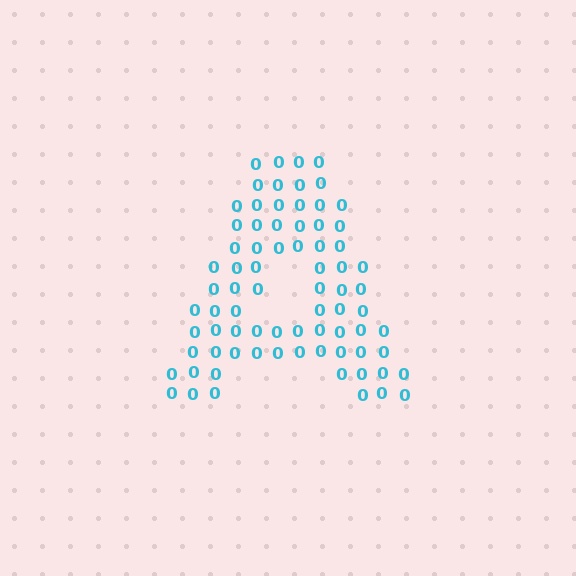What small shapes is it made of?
It is made of small digit 0's.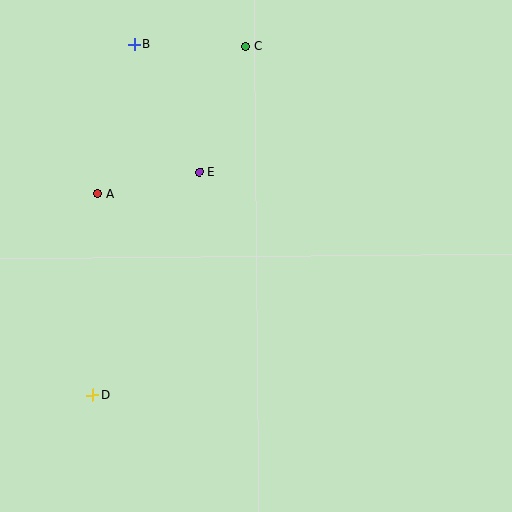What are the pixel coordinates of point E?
Point E is at (200, 172).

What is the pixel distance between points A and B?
The distance between A and B is 154 pixels.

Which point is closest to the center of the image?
Point E at (200, 172) is closest to the center.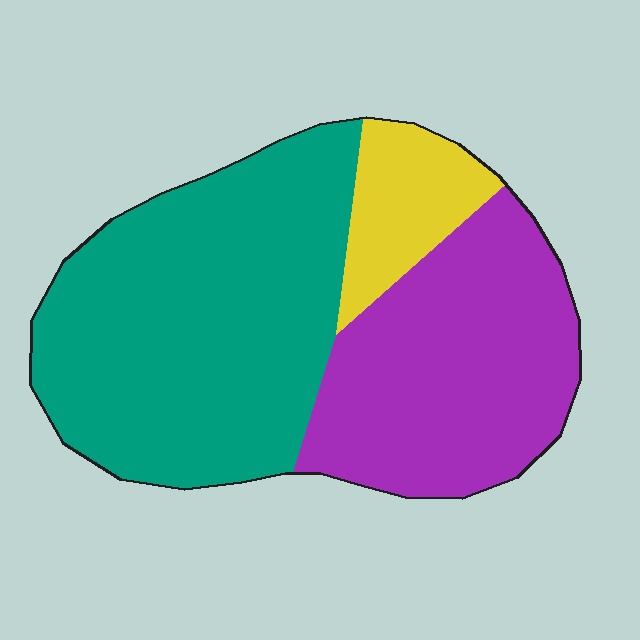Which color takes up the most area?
Teal, at roughly 55%.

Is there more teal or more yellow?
Teal.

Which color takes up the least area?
Yellow, at roughly 10%.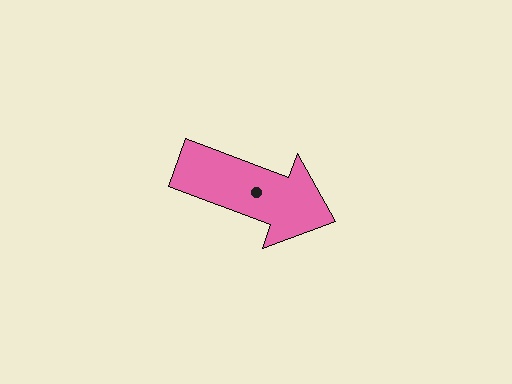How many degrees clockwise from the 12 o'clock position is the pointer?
Approximately 110 degrees.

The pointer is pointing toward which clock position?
Roughly 4 o'clock.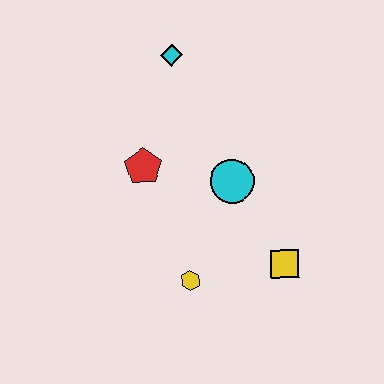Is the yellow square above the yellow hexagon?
Yes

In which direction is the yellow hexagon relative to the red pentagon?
The yellow hexagon is below the red pentagon.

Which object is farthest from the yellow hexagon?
The cyan diamond is farthest from the yellow hexagon.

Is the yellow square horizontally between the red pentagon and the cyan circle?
No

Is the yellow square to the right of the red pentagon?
Yes